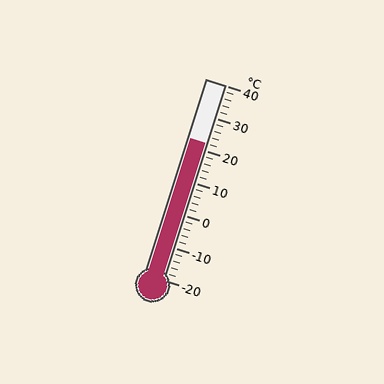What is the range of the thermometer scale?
The thermometer scale ranges from -20°C to 40°C.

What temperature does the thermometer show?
The thermometer shows approximately 22°C.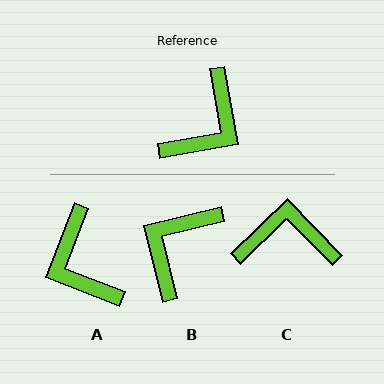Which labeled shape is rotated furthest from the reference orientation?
B, about 177 degrees away.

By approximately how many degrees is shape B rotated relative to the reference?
Approximately 177 degrees clockwise.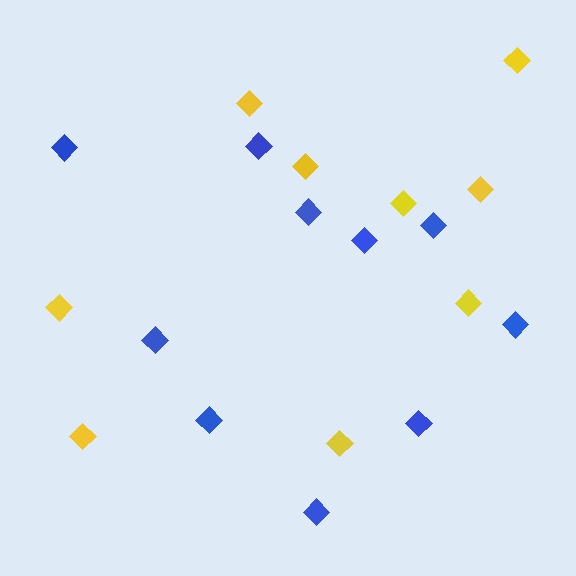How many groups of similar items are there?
There are 2 groups: one group of blue diamonds (10) and one group of yellow diamonds (9).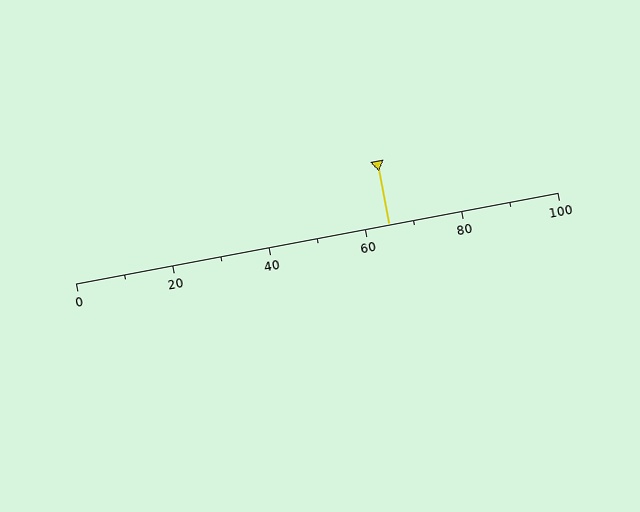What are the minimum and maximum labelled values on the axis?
The axis runs from 0 to 100.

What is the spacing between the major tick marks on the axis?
The major ticks are spaced 20 apart.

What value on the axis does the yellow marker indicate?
The marker indicates approximately 65.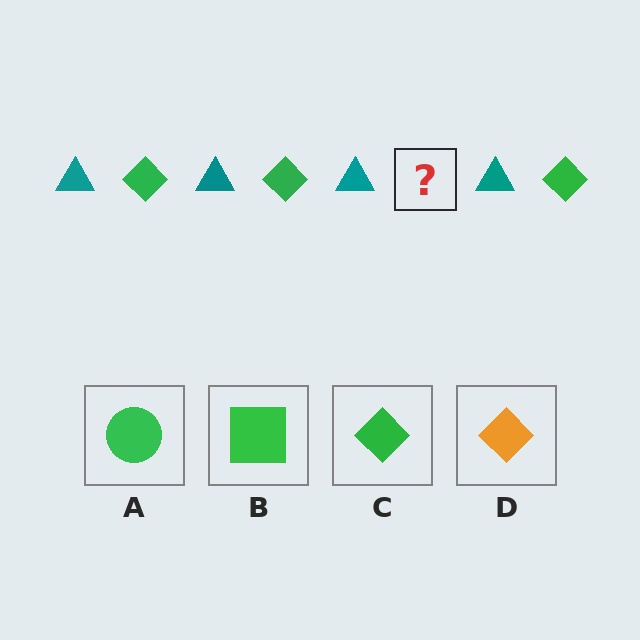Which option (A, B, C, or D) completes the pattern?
C.